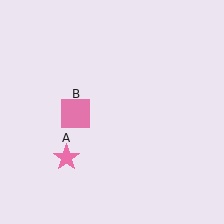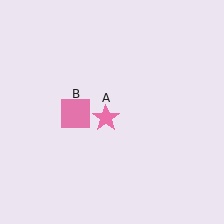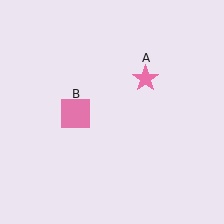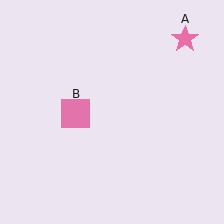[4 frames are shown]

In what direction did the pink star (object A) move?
The pink star (object A) moved up and to the right.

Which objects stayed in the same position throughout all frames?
Pink square (object B) remained stationary.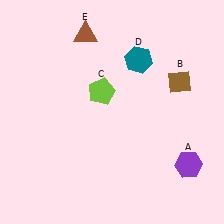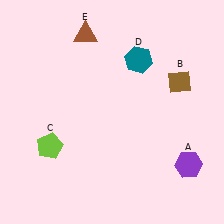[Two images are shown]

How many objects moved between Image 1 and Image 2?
1 object moved between the two images.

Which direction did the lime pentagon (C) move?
The lime pentagon (C) moved down.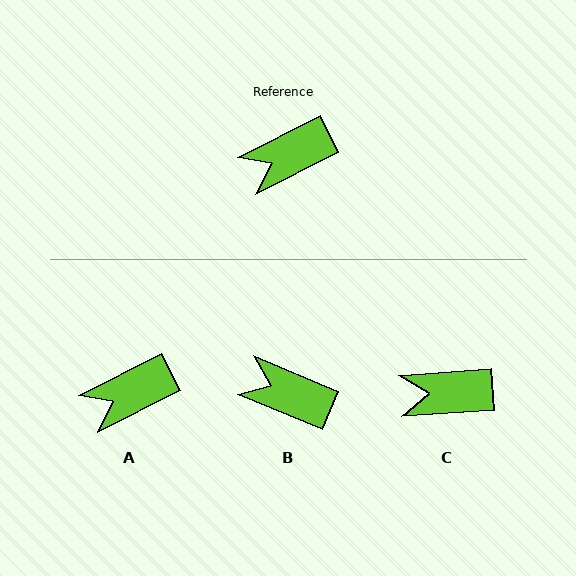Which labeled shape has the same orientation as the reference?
A.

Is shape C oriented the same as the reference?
No, it is off by about 23 degrees.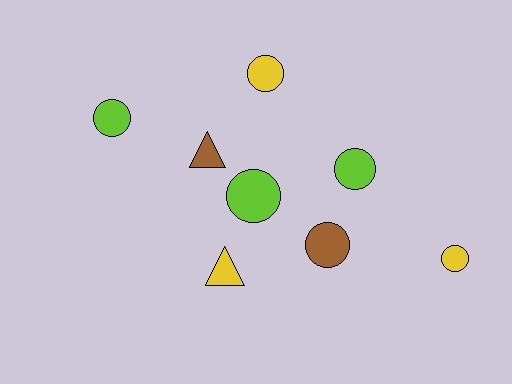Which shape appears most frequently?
Circle, with 6 objects.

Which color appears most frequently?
Yellow, with 3 objects.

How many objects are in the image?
There are 8 objects.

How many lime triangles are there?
There are no lime triangles.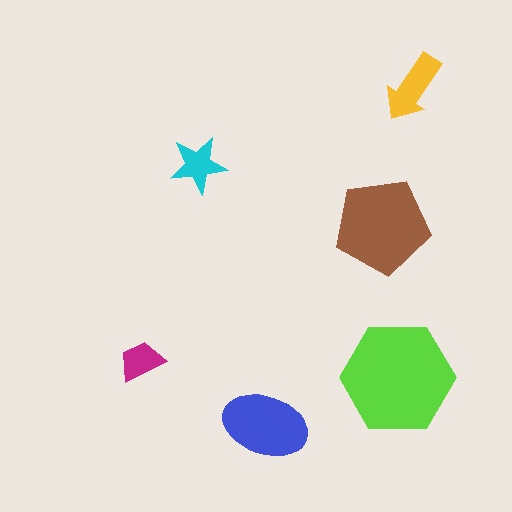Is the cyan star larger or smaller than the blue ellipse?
Smaller.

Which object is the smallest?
The magenta trapezoid.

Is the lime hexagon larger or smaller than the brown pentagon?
Larger.